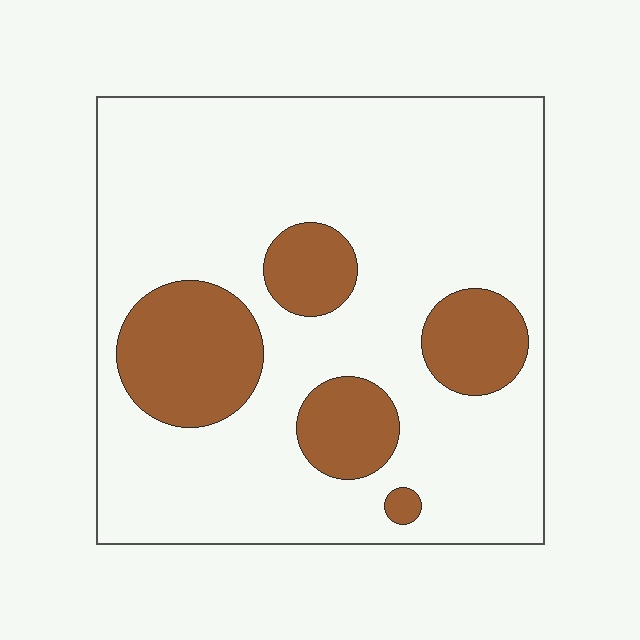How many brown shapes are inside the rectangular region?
5.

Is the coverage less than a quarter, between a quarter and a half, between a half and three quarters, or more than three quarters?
Less than a quarter.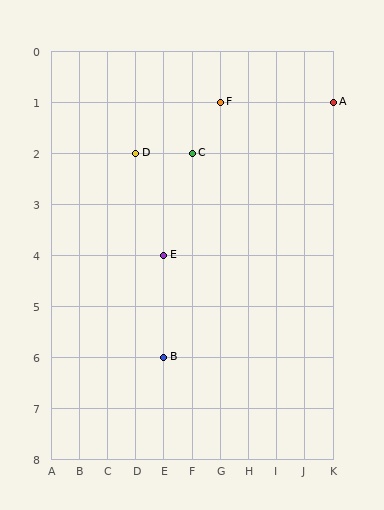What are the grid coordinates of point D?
Point D is at grid coordinates (D, 2).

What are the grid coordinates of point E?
Point E is at grid coordinates (E, 4).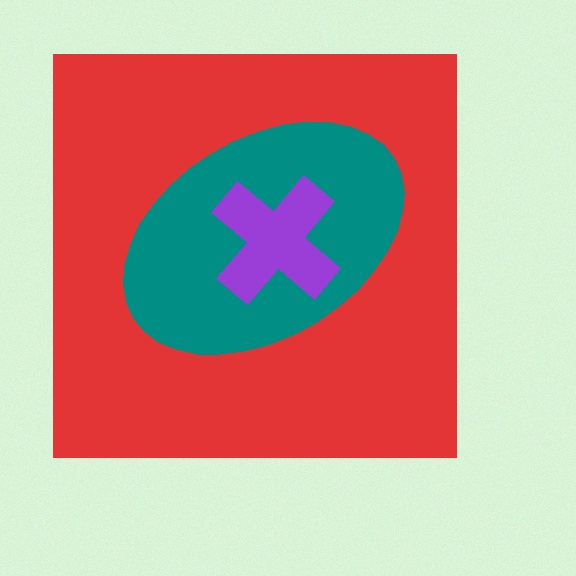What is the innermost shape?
The purple cross.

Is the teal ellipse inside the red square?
Yes.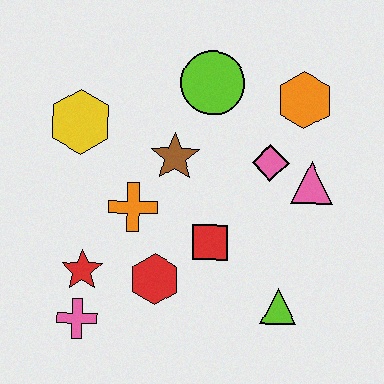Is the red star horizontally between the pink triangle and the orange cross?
No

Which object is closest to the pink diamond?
The pink triangle is closest to the pink diamond.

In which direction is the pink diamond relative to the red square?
The pink diamond is above the red square.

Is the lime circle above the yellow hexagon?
Yes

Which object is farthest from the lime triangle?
The yellow hexagon is farthest from the lime triangle.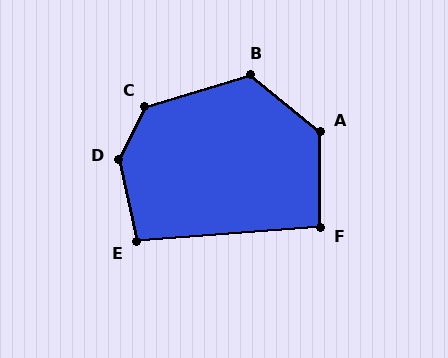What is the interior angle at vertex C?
Approximately 133 degrees (obtuse).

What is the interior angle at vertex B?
Approximately 125 degrees (obtuse).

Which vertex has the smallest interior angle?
F, at approximately 94 degrees.